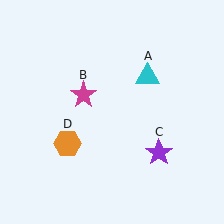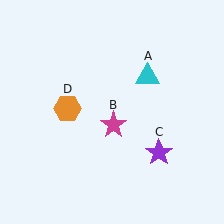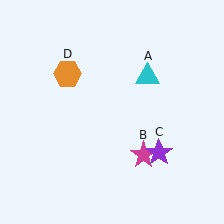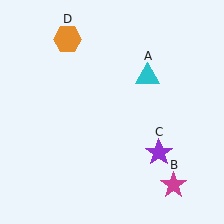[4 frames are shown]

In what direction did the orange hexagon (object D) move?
The orange hexagon (object D) moved up.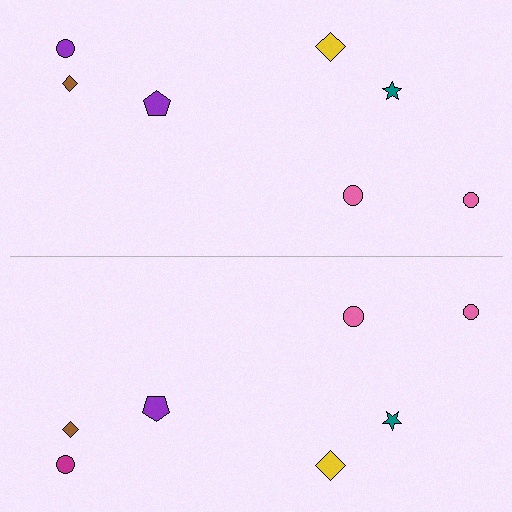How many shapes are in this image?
There are 14 shapes in this image.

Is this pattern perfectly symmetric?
No, the pattern is not perfectly symmetric. The magenta circle on the bottom side breaks the symmetry — its mirror counterpart is purple.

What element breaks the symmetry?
The magenta circle on the bottom side breaks the symmetry — its mirror counterpart is purple.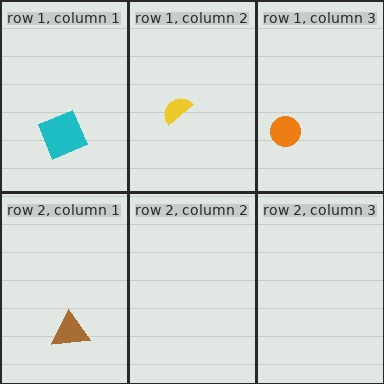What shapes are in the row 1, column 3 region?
The orange circle.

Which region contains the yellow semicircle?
The row 1, column 2 region.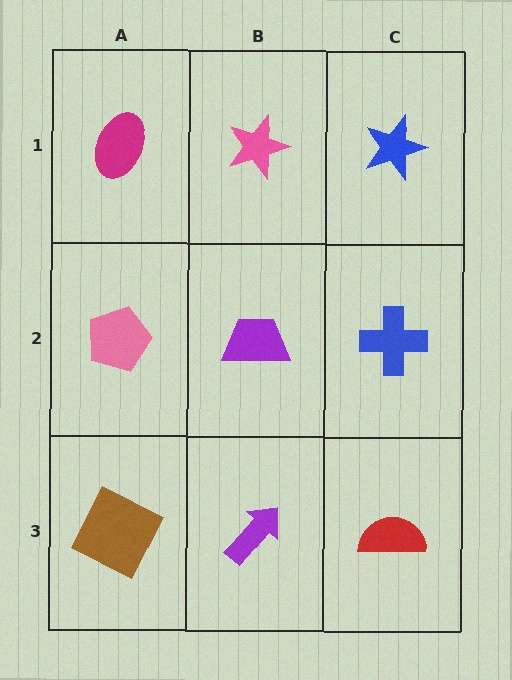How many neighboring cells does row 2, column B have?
4.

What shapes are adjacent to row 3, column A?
A pink pentagon (row 2, column A), a purple arrow (row 3, column B).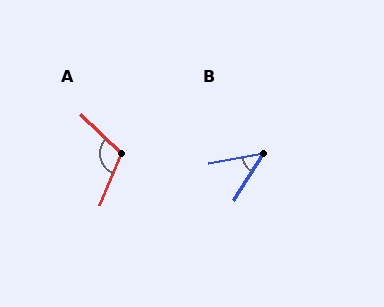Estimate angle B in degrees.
Approximately 48 degrees.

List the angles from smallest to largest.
B (48°), A (111°).